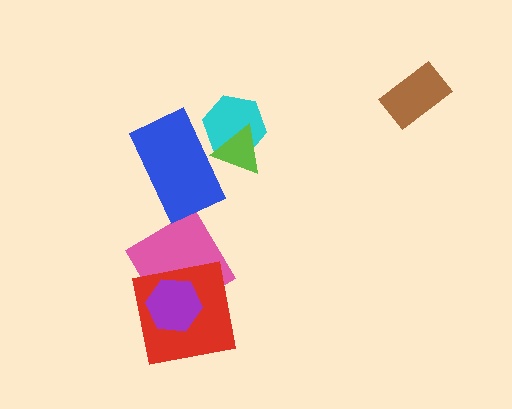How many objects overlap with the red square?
2 objects overlap with the red square.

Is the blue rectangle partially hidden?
No, no other shape covers it.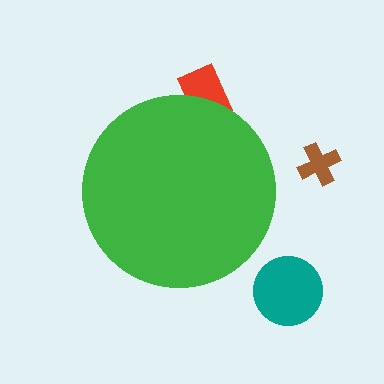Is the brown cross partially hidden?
No, the brown cross is fully visible.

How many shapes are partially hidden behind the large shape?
1 shape is partially hidden.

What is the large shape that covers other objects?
A green circle.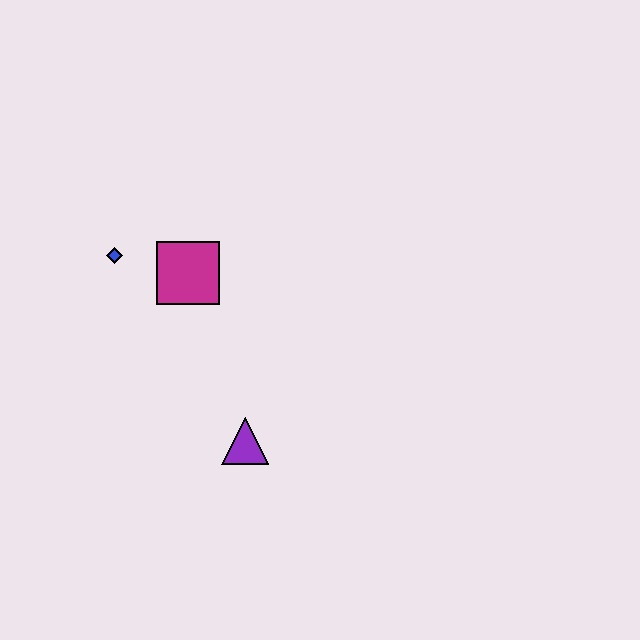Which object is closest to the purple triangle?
The magenta square is closest to the purple triangle.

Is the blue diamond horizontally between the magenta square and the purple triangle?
No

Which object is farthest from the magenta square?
The purple triangle is farthest from the magenta square.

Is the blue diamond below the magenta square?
No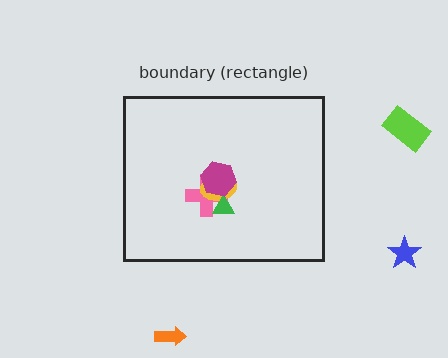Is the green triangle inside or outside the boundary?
Inside.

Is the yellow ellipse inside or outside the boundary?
Inside.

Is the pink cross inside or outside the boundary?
Inside.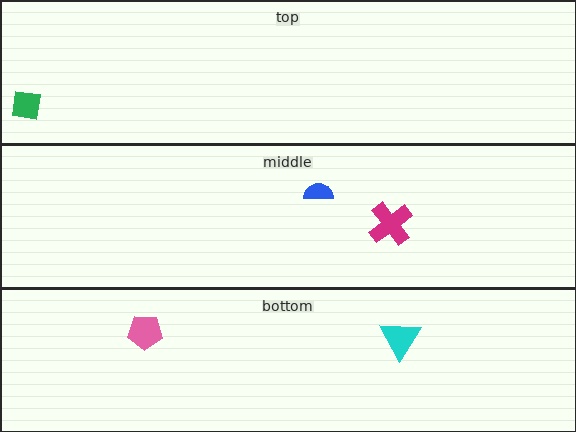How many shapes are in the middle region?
2.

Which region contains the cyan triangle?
The bottom region.